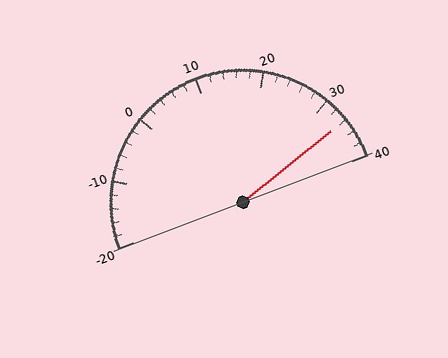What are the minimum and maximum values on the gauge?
The gauge ranges from -20 to 40.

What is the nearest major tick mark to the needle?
The nearest major tick mark is 30.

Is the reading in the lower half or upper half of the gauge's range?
The reading is in the upper half of the range (-20 to 40).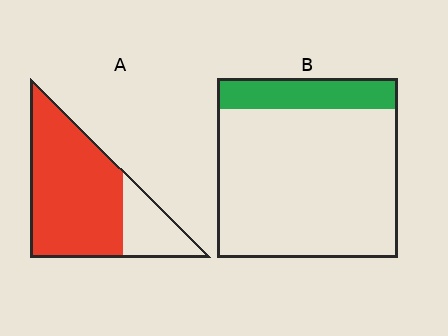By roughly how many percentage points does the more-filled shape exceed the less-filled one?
By roughly 60 percentage points (A over B).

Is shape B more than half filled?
No.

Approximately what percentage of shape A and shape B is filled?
A is approximately 75% and B is approximately 15%.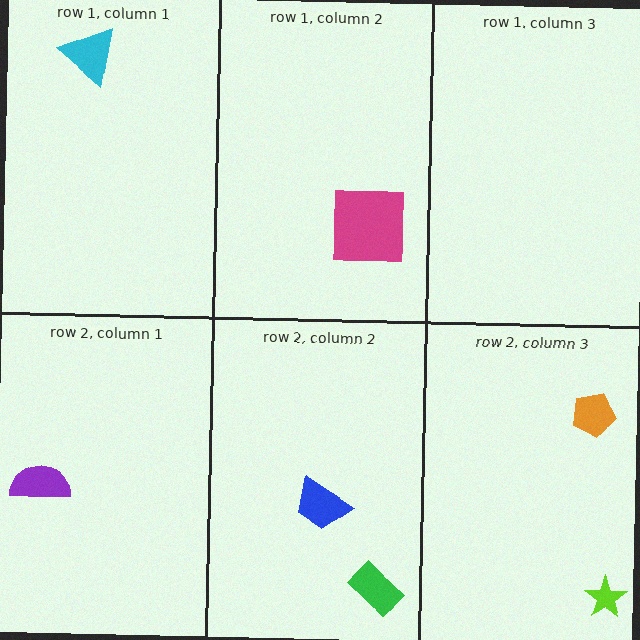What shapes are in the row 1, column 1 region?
The cyan triangle.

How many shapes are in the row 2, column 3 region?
2.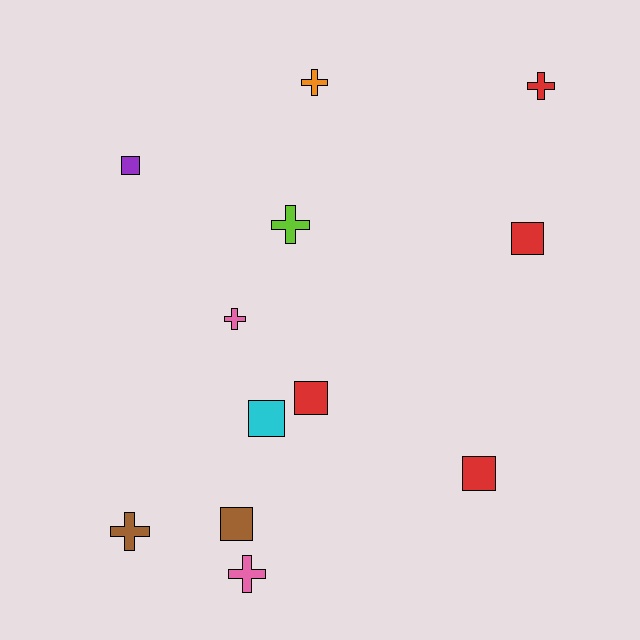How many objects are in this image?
There are 12 objects.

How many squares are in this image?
There are 6 squares.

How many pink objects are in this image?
There are 2 pink objects.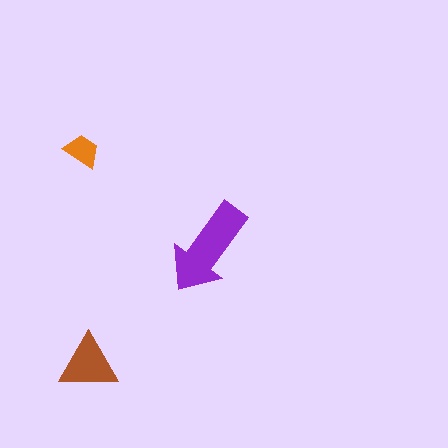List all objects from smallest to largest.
The orange trapezoid, the brown triangle, the purple arrow.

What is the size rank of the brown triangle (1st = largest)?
2nd.